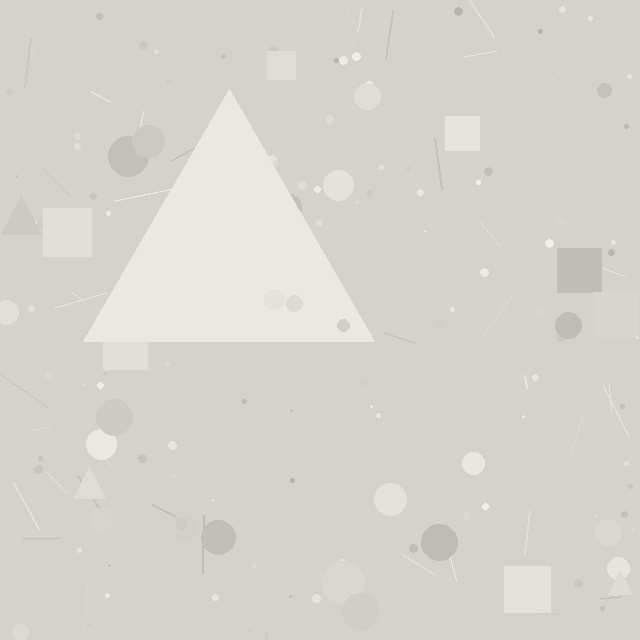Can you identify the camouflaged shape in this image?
The camouflaged shape is a triangle.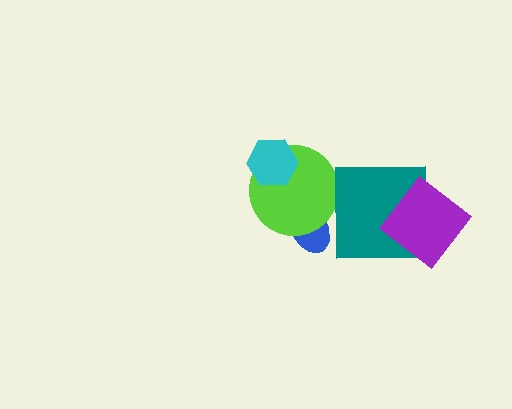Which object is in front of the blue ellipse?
The lime circle is in front of the blue ellipse.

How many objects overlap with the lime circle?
2 objects overlap with the lime circle.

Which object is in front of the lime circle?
The cyan hexagon is in front of the lime circle.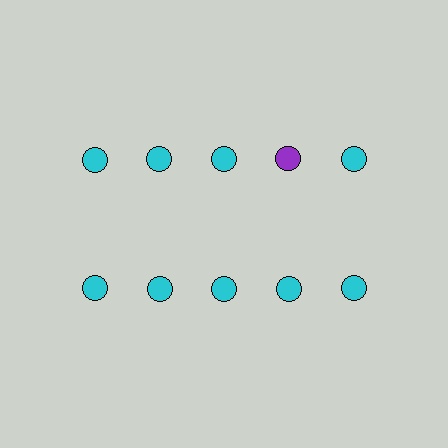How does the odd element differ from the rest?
It has a different color: purple instead of cyan.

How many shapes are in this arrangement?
There are 10 shapes arranged in a grid pattern.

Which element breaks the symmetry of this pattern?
The purple circle in the top row, second from right column breaks the symmetry. All other shapes are cyan circles.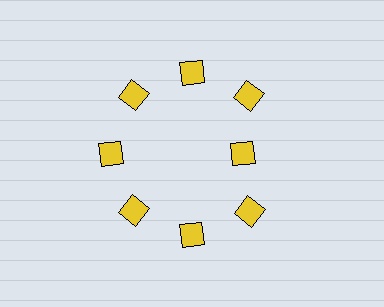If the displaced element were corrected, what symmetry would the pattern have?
It would have 8-fold rotational symmetry — the pattern would map onto itself every 45 degrees.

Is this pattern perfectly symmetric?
No. The 8 yellow diamonds are arranged in a ring, but one element near the 3 o'clock position is pulled inward toward the center, breaking the 8-fold rotational symmetry.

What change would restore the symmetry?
The symmetry would be restored by moving it outward, back onto the ring so that all 8 diamonds sit at equal angles and equal distance from the center.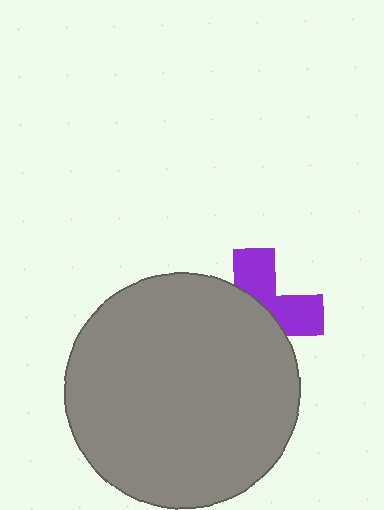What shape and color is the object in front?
The object in front is a gray circle.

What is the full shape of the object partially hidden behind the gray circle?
The partially hidden object is a purple cross.